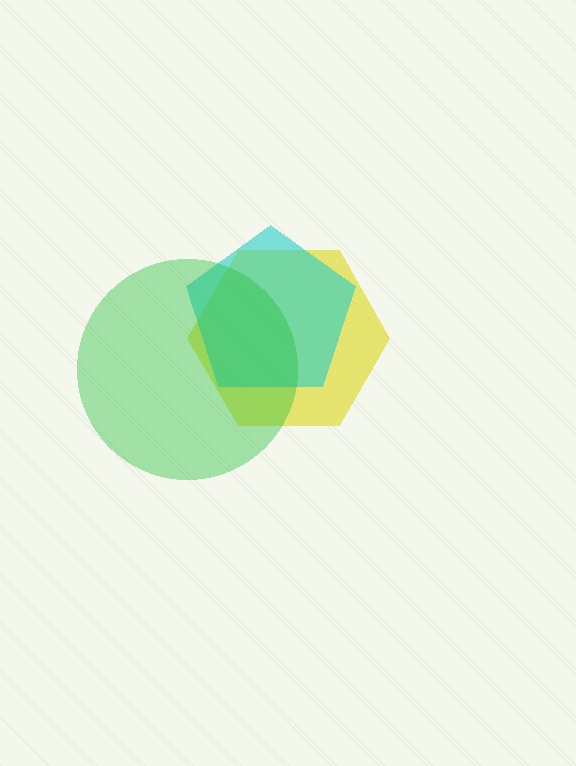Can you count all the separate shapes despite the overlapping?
Yes, there are 3 separate shapes.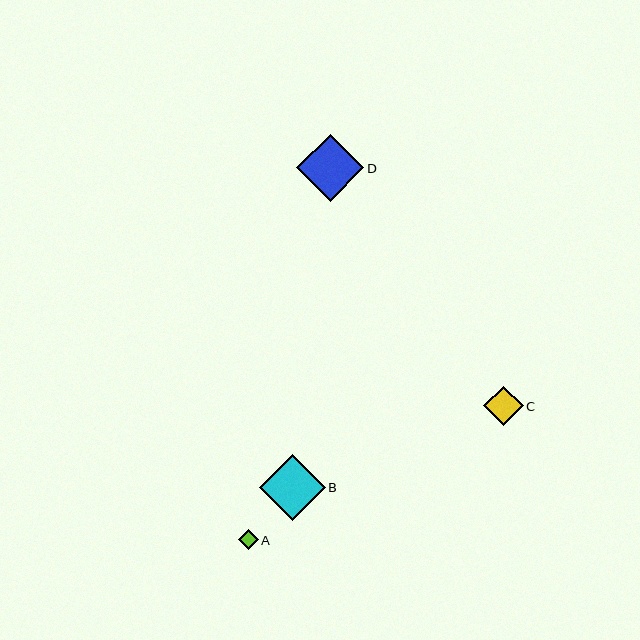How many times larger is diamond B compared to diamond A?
Diamond B is approximately 3.3 times the size of diamond A.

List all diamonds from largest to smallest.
From largest to smallest: D, B, C, A.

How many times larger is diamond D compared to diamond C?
Diamond D is approximately 1.7 times the size of diamond C.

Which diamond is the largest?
Diamond D is the largest with a size of approximately 67 pixels.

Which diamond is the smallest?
Diamond A is the smallest with a size of approximately 20 pixels.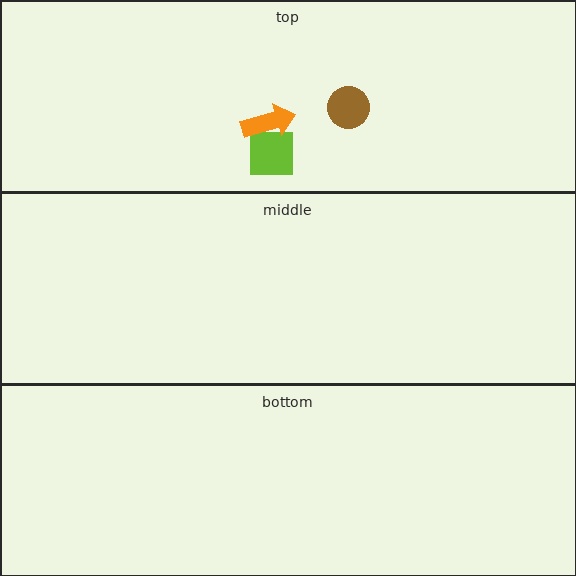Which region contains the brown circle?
The top region.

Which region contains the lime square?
The top region.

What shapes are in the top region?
The brown circle, the lime square, the orange arrow.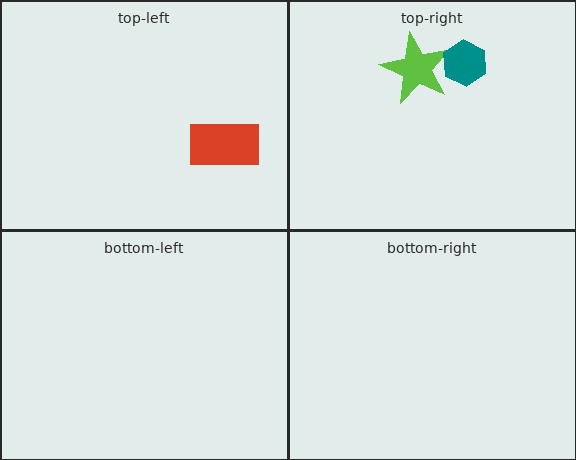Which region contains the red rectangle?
The top-left region.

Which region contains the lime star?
The top-right region.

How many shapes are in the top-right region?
2.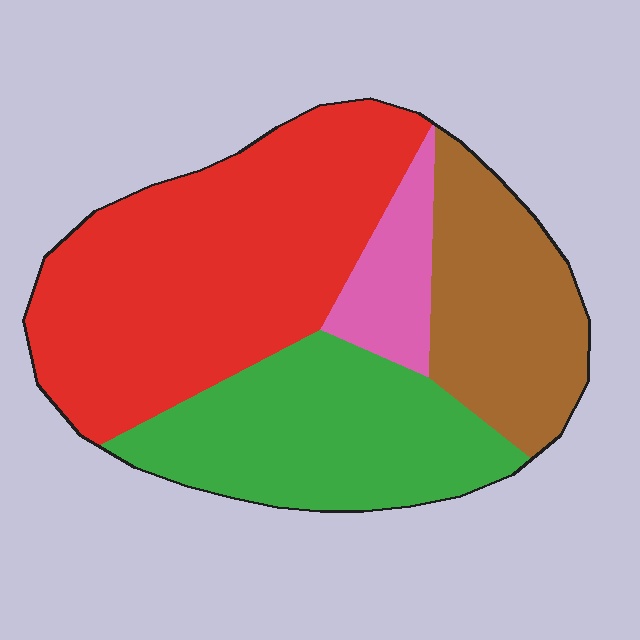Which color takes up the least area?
Pink, at roughly 10%.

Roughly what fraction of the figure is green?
Green takes up between a sixth and a third of the figure.